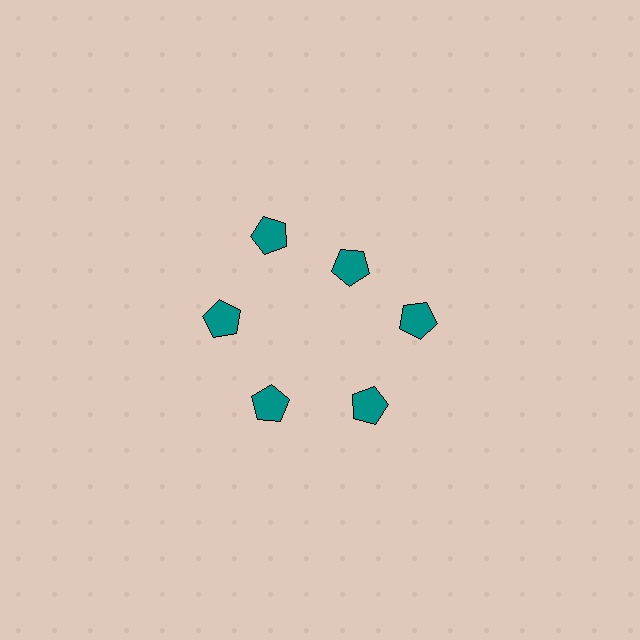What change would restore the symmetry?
The symmetry would be restored by moving it outward, back onto the ring so that all 6 pentagons sit at equal angles and equal distance from the center.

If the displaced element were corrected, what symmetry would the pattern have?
It would have 6-fold rotational symmetry — the pattern would map onto itself every 60 degrees.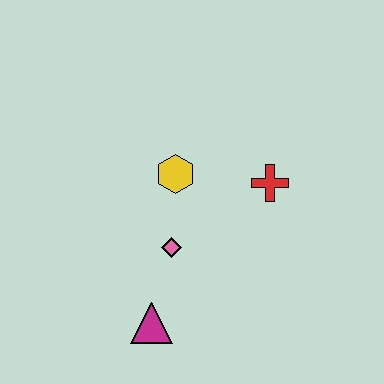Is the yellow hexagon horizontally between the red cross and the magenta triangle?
Yes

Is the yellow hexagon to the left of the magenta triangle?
No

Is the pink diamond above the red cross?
No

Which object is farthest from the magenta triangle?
The red cross is farthest from the magenta triangle.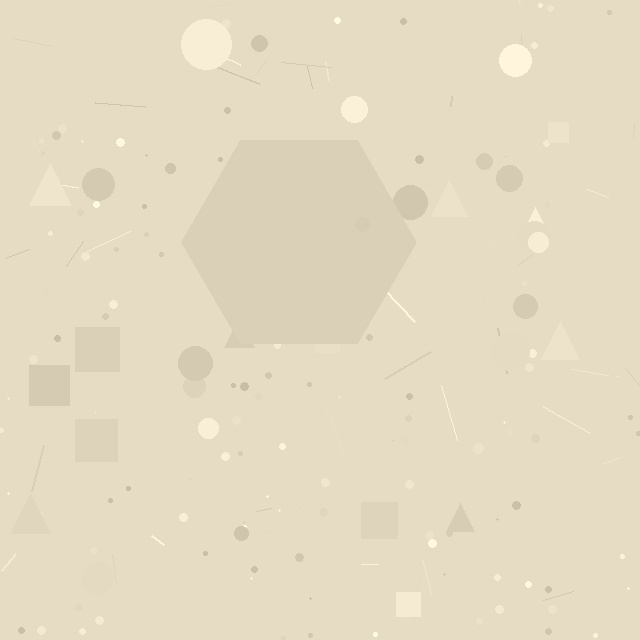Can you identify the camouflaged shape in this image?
The camouflaged shape is a hexagon.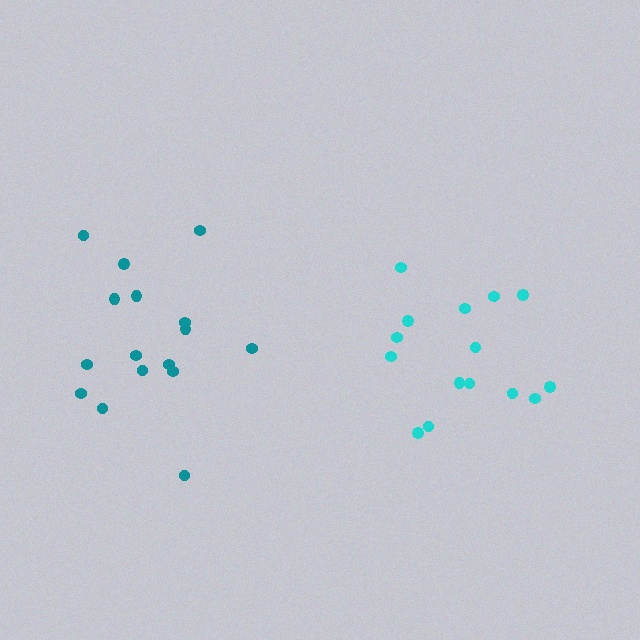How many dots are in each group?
Group 1: 15 dots, Group 2: 16 dots (31 total).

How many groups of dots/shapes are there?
There are 2 groups.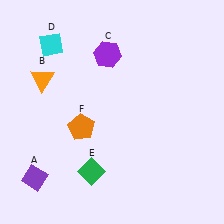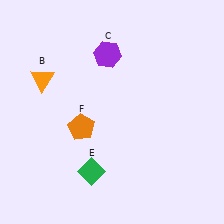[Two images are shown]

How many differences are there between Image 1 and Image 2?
There are 2 differences between the two images.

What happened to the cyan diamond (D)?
The cyan diamond (D) was removed in Image 2. It was in the top-left area of Image 1.